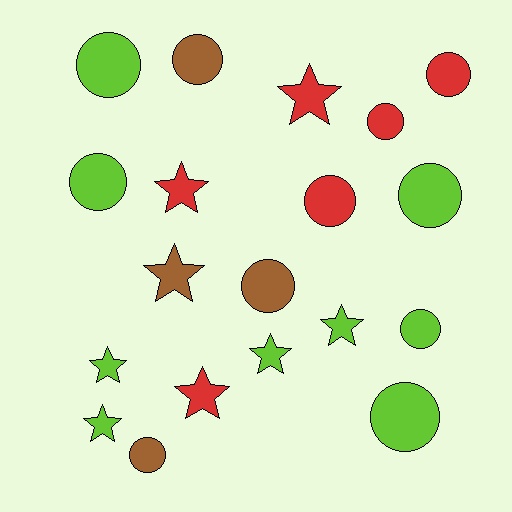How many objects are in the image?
There are 19 objects.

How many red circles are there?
There are 3 red circles.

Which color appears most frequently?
Lime, with 9 objects.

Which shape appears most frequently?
Circle, with 11 objects.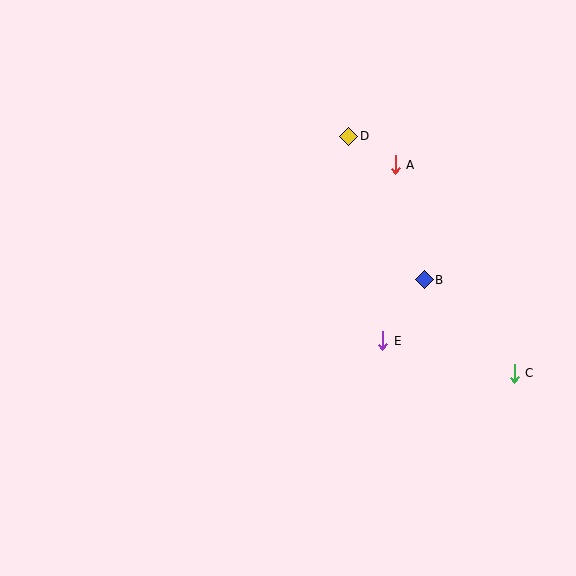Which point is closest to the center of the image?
Point E at (383, 341) is closest to the center.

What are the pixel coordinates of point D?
Point D is at (349, 136).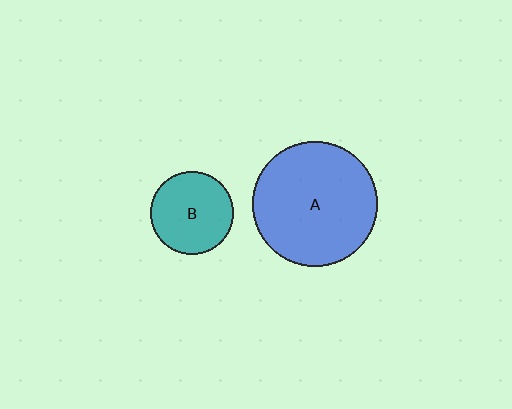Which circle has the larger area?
Circle A (blue).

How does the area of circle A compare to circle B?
Approximately 2.3 times.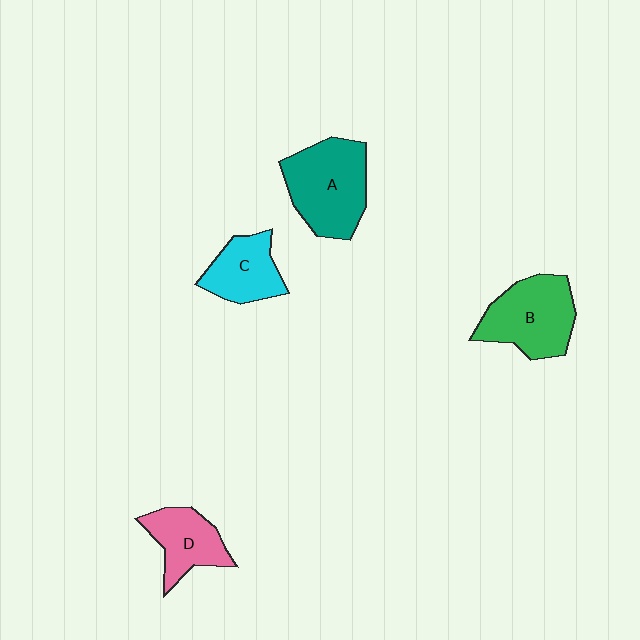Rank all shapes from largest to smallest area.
From largest to smallest: A (teal), B (green), D (pink), C (cyan).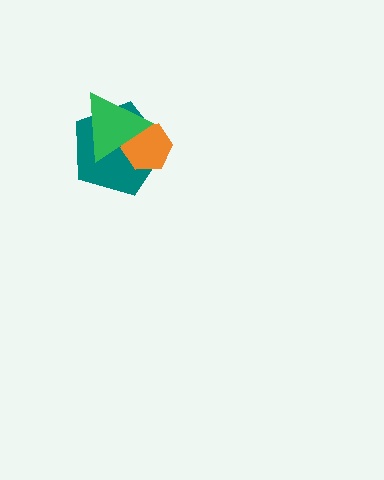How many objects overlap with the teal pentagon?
2 objects overlap with the teal pentagon.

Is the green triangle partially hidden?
No, no other shape covers it.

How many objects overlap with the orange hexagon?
2 objects overlap with the orange hexagon.